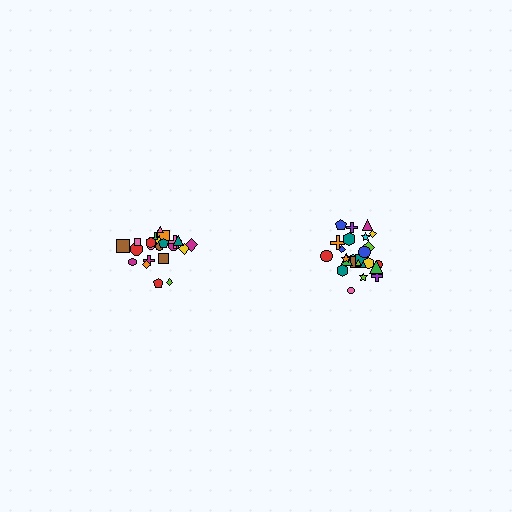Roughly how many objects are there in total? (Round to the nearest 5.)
Roughly 45 objects in total.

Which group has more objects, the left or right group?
The right group.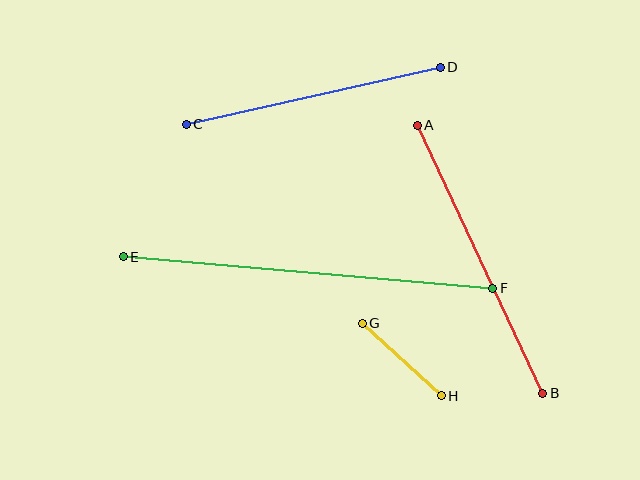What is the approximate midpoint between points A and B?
The midpoint is at approximately (480, 259) pixels.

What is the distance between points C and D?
The distance is approximately 260 pixels.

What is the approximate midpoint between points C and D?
The midpoint is at approximately (313, 96) pixels.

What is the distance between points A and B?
The distance is approximately 296 pixels.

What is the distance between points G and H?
The distance is approximately 107 pixels.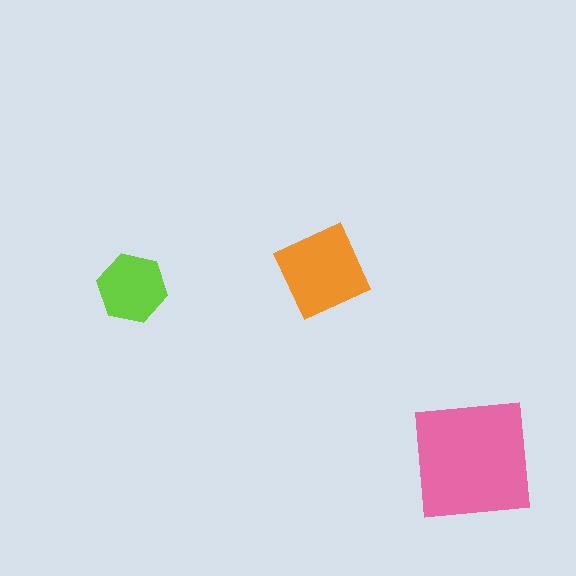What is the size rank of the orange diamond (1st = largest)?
2nd.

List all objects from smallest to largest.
The lime hexagon, the orange diamond, the pink square.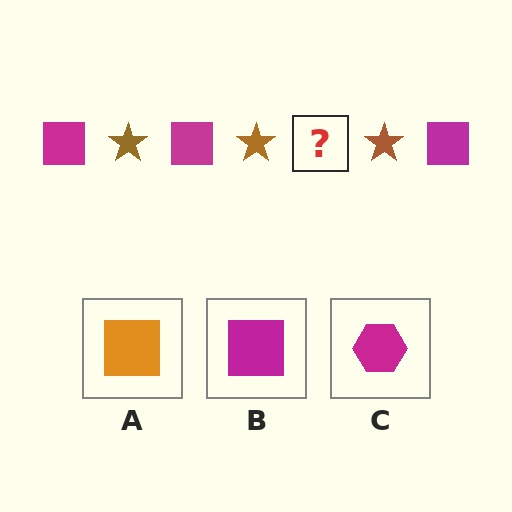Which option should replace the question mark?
Option B.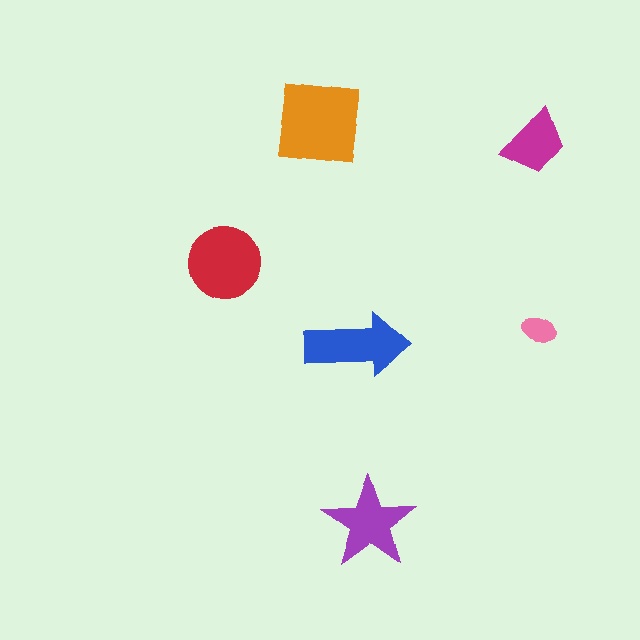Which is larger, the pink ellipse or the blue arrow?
The blue arrow.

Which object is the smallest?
The pink ellipse.